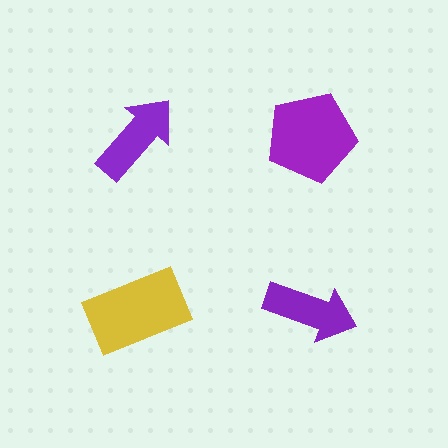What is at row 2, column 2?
A purple arrow.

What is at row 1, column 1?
A purple arrow.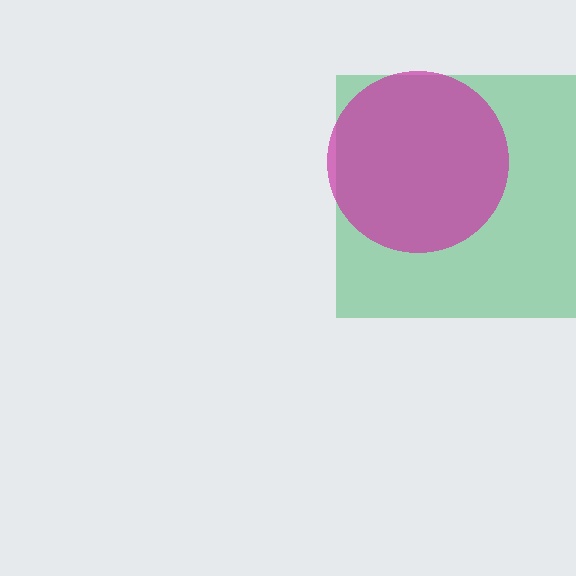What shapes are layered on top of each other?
The layered shapes are: a green square, a magenta circle.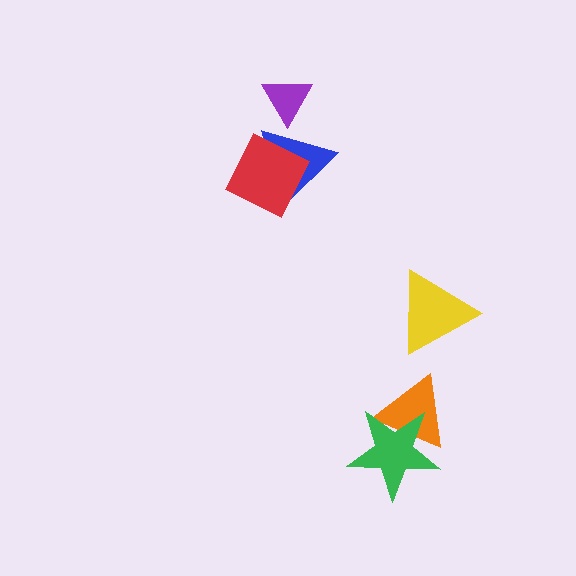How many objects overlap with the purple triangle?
1 object overlaps with the purple triangle.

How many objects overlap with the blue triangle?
2 objects overlap with the blue triangle.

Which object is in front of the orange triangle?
The green star is in front of the orange triangle.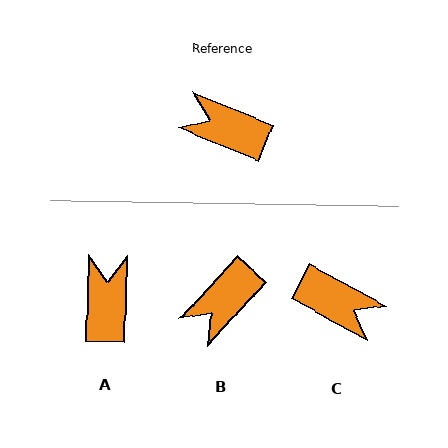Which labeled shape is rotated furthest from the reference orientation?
C, about 174 degrees away.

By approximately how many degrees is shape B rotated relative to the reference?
Approximately 69 degrees counter-clockwise.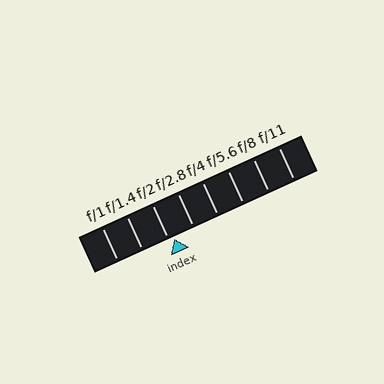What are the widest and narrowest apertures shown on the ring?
The widest aperture shown is f/1 and the narrowest is f/11.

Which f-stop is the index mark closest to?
The index mark is closest to f/2.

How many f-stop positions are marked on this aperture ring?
There are 8 f-stop positions marked.